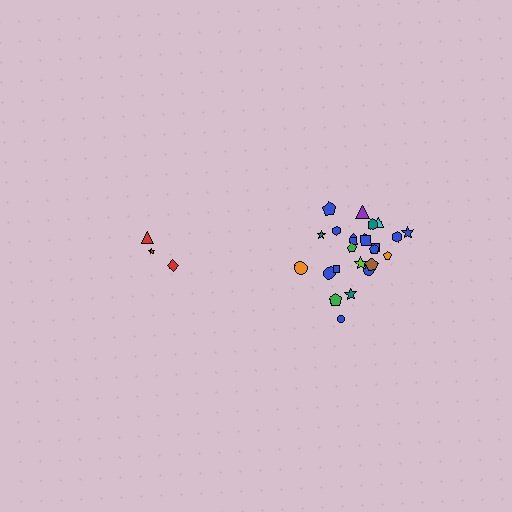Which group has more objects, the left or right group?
The right group.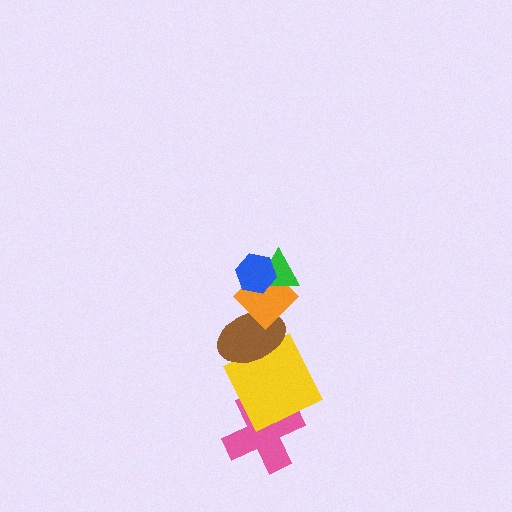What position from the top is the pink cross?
The pink cross is 6th from the top.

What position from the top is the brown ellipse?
The brown ellipse is 4th from the top.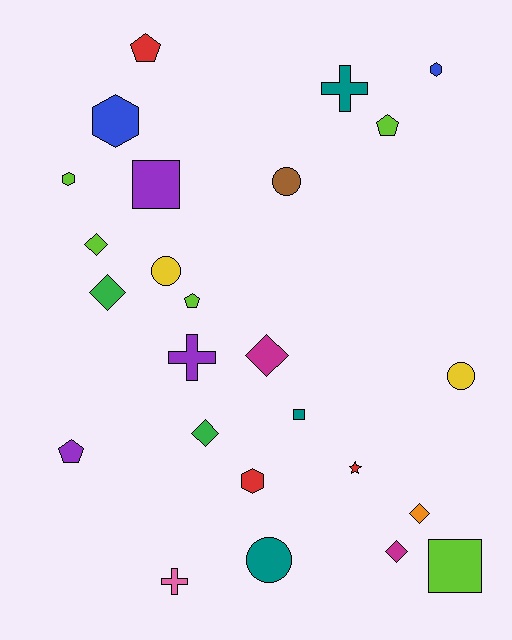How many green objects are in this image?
There are 2 green objects.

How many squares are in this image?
There are 3 squares.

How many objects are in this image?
There are 25 objects.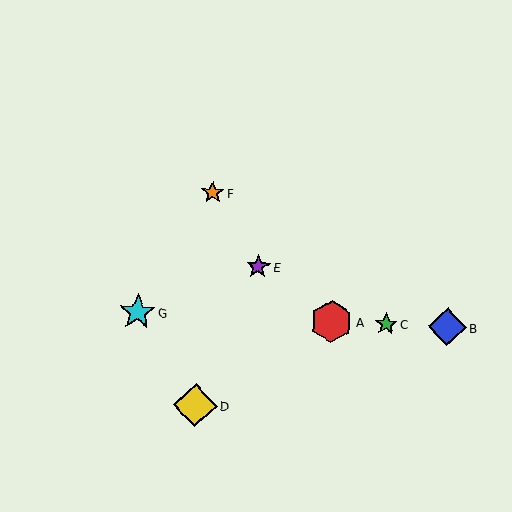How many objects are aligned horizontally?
4 objects (A, B, C, G) are aligned horizontally.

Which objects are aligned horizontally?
Objects A, B, C, G are aligned horizontally.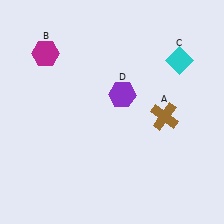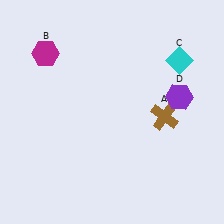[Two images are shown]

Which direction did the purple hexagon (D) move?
The purple hexagon (D) moved right.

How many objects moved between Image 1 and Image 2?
1 object moved between the two images.